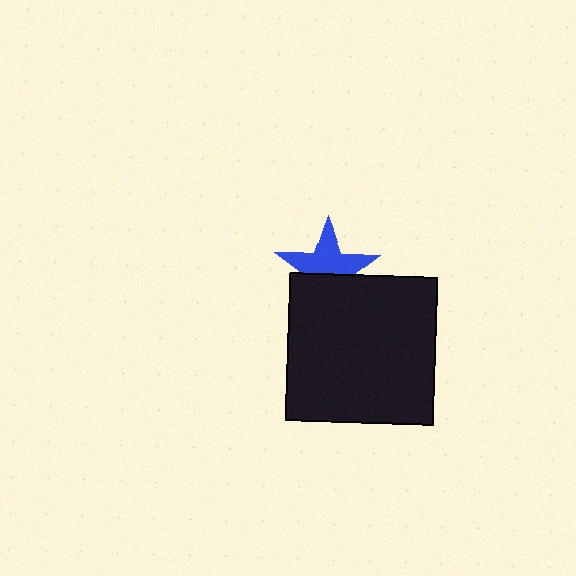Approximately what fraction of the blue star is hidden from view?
Roughly 43% of the blue star is hidden behind the black square.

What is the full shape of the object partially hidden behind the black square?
The partially hidden object is a blue star.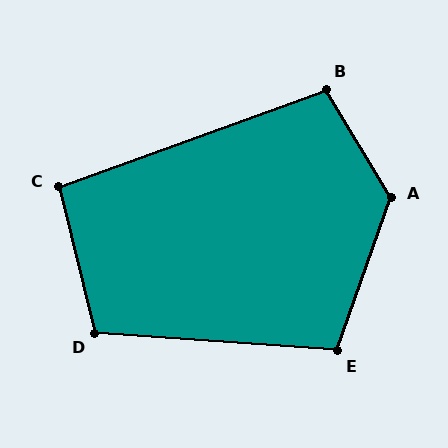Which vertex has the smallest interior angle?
C, at approximately 96 degrees.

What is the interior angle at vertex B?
Approximately 101 degrees (obtuse).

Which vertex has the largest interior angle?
A, at approximately 130 degrees.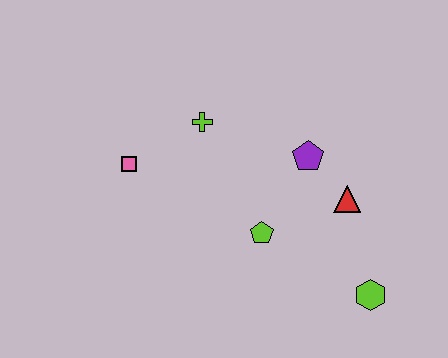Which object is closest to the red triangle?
The purple pentagon is closest to the red triangle.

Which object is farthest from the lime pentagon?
The pink square is farthest from the lime pentagon.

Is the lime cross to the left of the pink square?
No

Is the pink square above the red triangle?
Yes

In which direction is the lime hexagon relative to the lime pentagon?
The lime hexagon is to the right of the lime pentagon.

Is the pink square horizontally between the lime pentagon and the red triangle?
No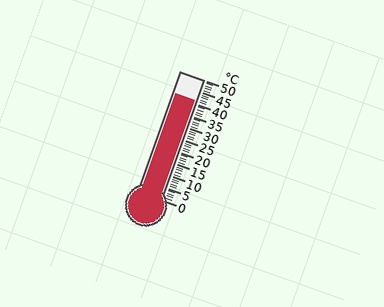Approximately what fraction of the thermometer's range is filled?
The thermometer is filled to approximately 80% of its range.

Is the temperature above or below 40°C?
The temperature is above 40°C.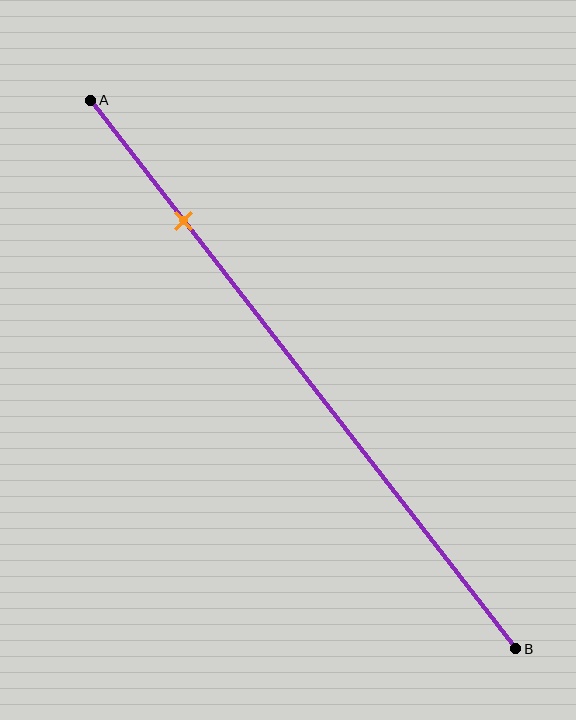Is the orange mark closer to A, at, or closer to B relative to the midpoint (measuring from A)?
The orange mark is closer to point A than the midpoint of segment AB.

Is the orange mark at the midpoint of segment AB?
No, the mark is at about 20% from A, not at the 50% midpoint.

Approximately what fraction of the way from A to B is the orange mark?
The orange mark is approximately 20% of the way from A to B.